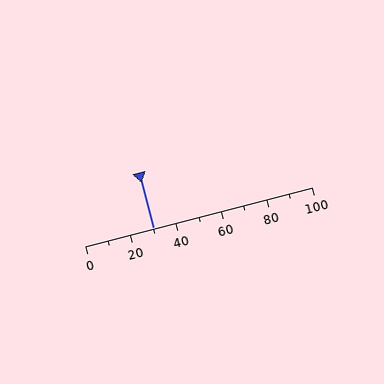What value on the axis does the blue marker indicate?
The marker indicates approximately 30.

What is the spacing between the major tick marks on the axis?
The major ticks are spaced 20 apart.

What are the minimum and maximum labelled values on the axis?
The axis runs from 0 to 100.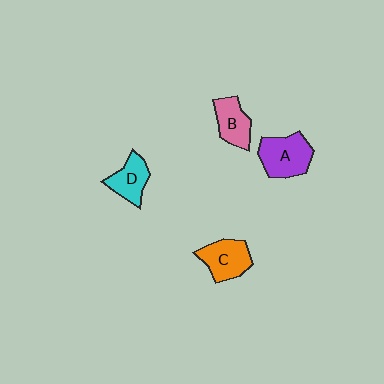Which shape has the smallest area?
Shape B (pink).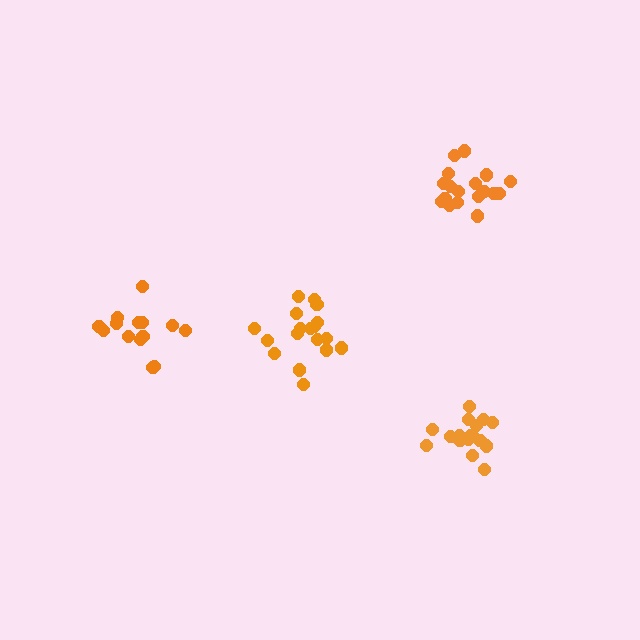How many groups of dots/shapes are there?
There are 4 groups.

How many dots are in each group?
Group 1: 18 dots, Group 2: 17 dots, Group 3: 15 dots, Group 4: 18 dots (68 total).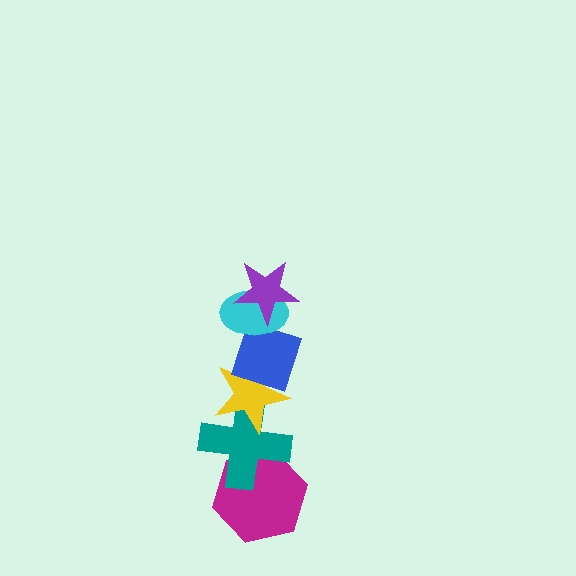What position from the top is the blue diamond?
The blue diamond is 3rd from the top.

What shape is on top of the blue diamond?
The cyan ellipse is on top of the blue diamond.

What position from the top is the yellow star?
The yellow star is 4th from the top.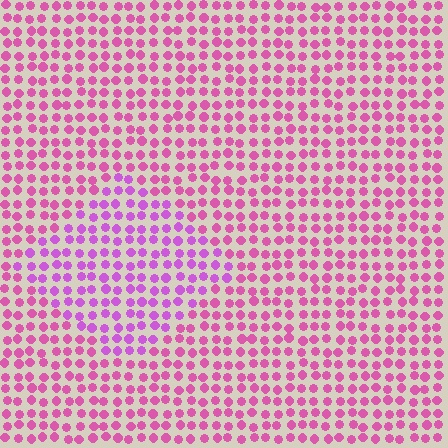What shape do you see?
I see a diamond.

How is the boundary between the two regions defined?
The boundary is defined purely by a slight shift in hue (about 28 degrees). Spacing, size, and orientation are identical on both sides.